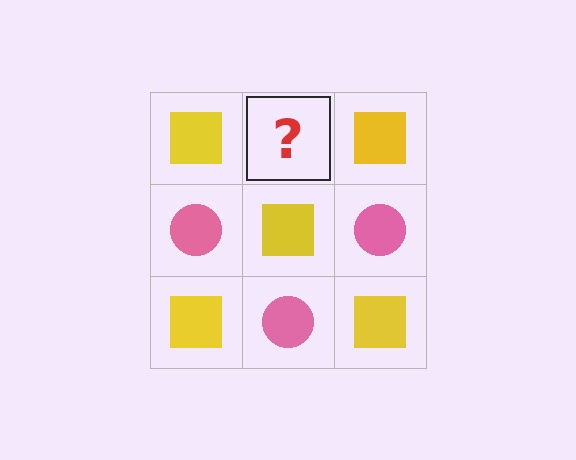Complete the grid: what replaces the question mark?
The question mark should be replaced with a pink circle.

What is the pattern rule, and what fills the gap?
The rule is that it alternates yellow square and pink circle in a checkerboard pattern. The gap should be filled with a pink circle.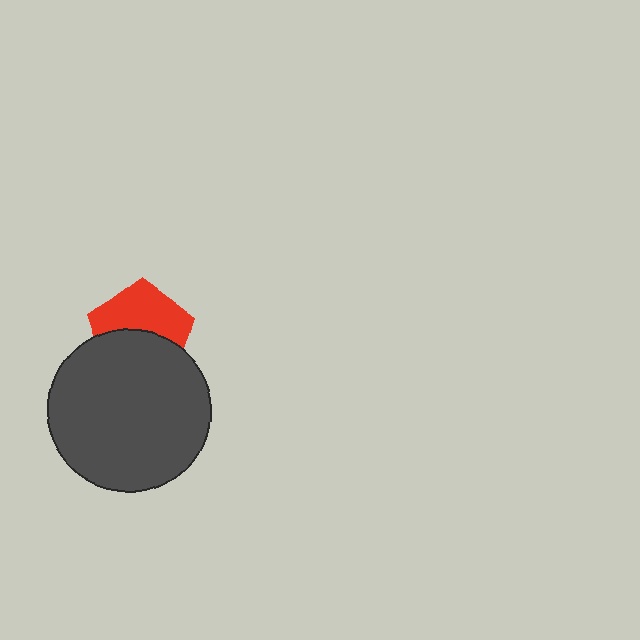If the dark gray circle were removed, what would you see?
You would see the complete red pentagon.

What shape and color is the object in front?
The object in front is a dark gray circle.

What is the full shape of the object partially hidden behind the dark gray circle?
The partially hidden object is a red pentagon.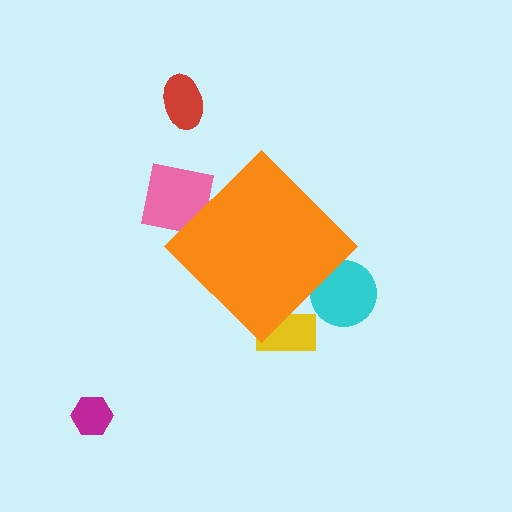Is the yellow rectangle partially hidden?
Yes, the yellow rectangle is partially hidden behind the orange diamond.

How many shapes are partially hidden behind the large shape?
3 shapes are partially hidden.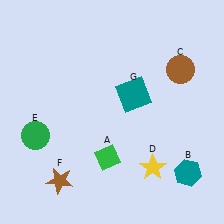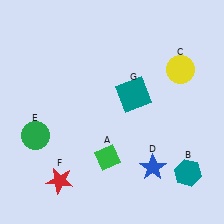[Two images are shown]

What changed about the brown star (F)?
In Image 1, F is brown. In Image 2, it changed to red.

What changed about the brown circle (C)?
In Image 1, C is brown. In Image 2, it changed to yellow.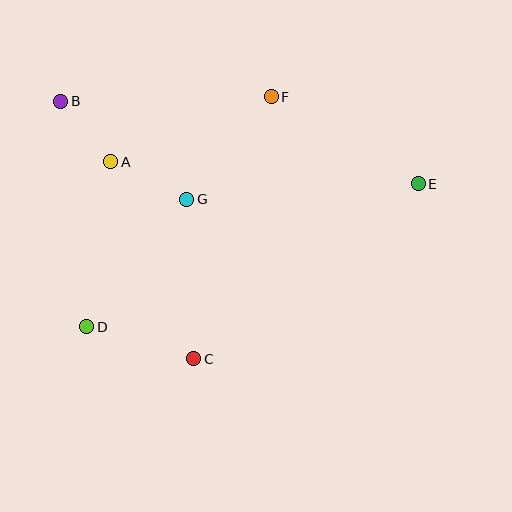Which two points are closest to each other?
Points A and B are closest to each other.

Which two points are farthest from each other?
Points B and E are farthest from each other.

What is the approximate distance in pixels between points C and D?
The distance between C and D is approximately 112 pixels.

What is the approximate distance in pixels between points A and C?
The distance between A and C is approximately 214 pixels.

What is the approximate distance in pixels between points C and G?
The distance between C and G is approximately 159 pixels.